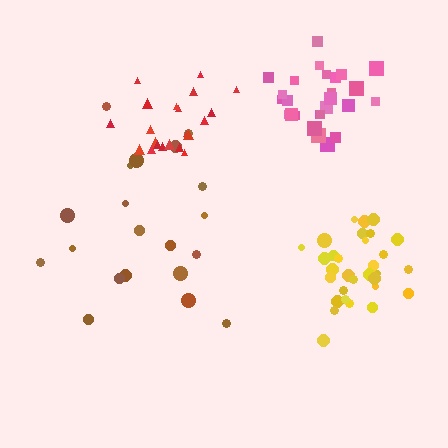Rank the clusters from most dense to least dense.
pink, yellow, red, brown.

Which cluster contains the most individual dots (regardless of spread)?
Yellow (31).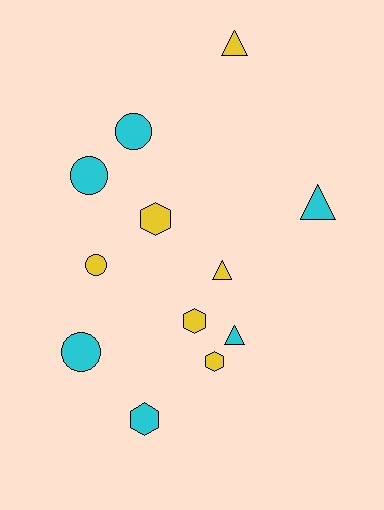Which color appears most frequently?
Yellow, with 6 objects.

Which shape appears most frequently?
Triangle, with 4 objects.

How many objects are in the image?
There are 12 objects.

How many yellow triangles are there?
There are 2 yellow triangles.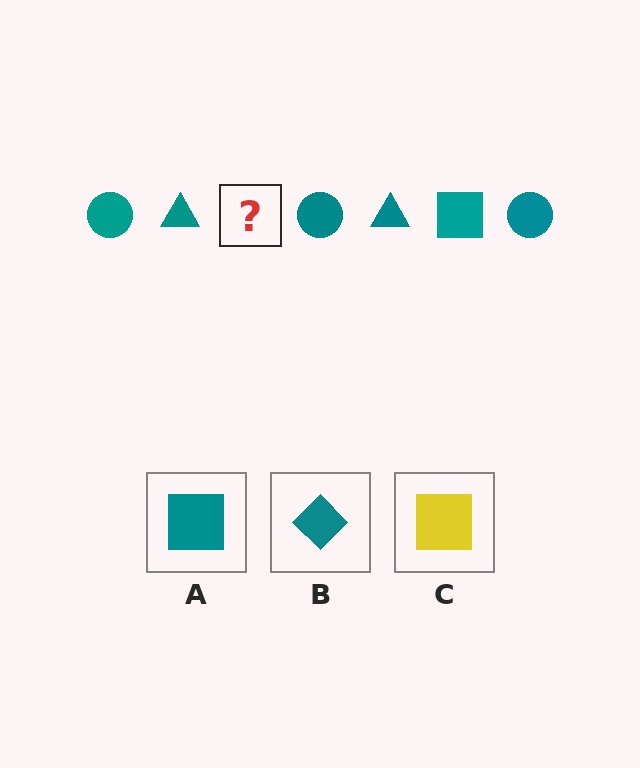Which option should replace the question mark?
Option A.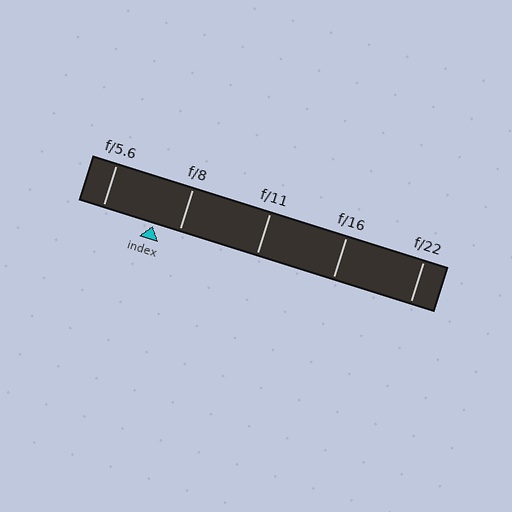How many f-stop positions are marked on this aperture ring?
There are 5 f-stop positions marked.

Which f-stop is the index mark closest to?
The index mark is closest to f/8.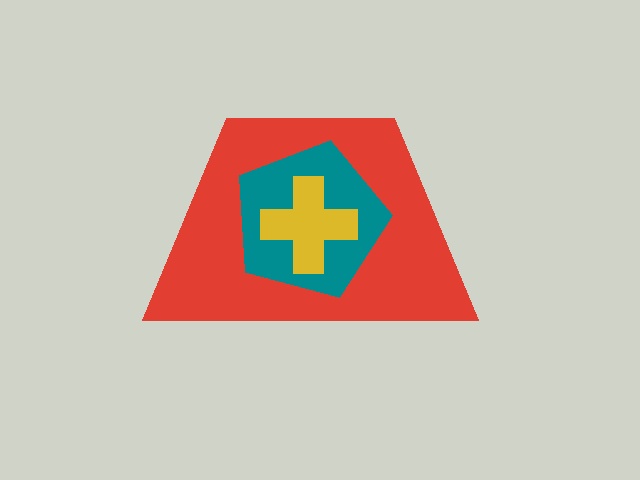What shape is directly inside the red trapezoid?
The teal pentagon.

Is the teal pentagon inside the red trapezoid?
Yes.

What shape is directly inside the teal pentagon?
The yellow cross.